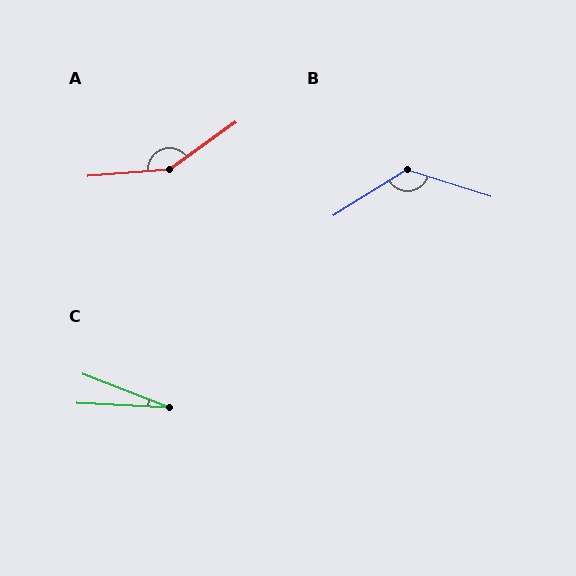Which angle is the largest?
A, at approximately 149 degrees.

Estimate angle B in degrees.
Approximately 131 degrees.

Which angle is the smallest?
C, at approximately 18 degrees.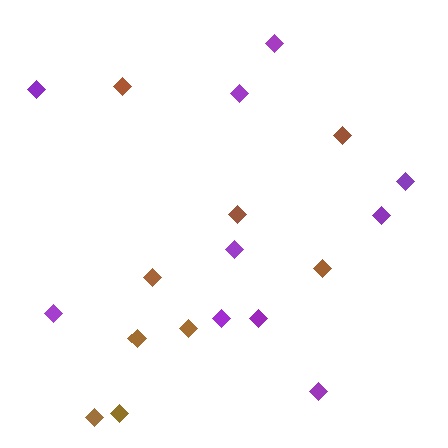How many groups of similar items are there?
There are 2 groups: one group of brown diamonds (9) and one group of purple diamonds (10).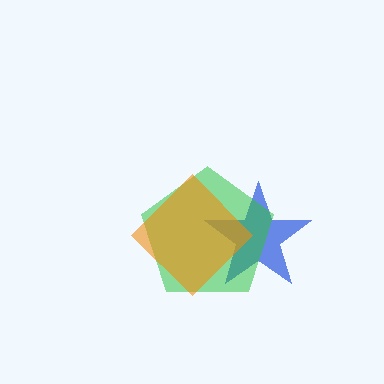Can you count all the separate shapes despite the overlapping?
Yes, there are 3 separate shapes.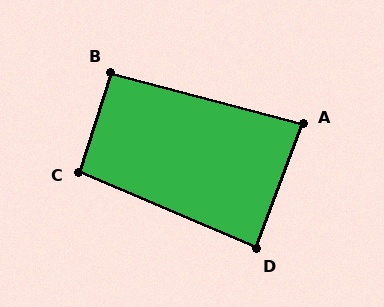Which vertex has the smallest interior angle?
A, at approximately 84 degrees.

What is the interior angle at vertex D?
Approximately 87 degrees (approximately right).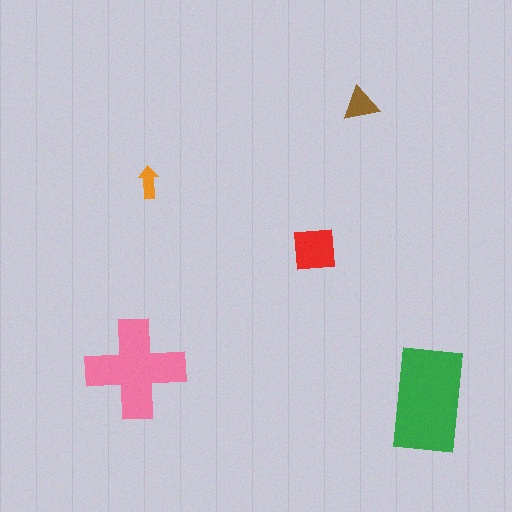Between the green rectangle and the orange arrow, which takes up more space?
The green rectangle.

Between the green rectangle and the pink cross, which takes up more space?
The green rectangle.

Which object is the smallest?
The orange arrow.